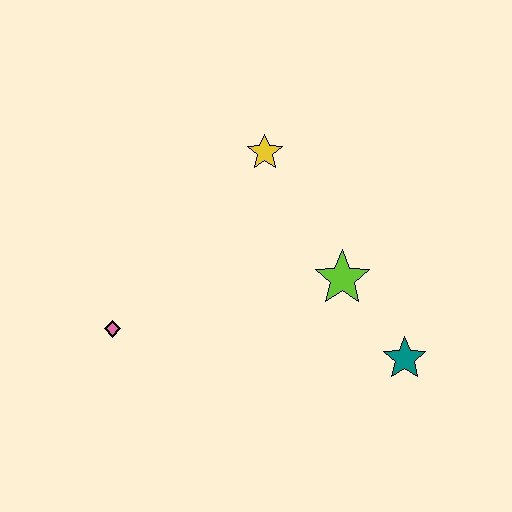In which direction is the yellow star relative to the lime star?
The yellow star is above the lime star.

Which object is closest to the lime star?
The teal star is closest to the lime star.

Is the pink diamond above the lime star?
No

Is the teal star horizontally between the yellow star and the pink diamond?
No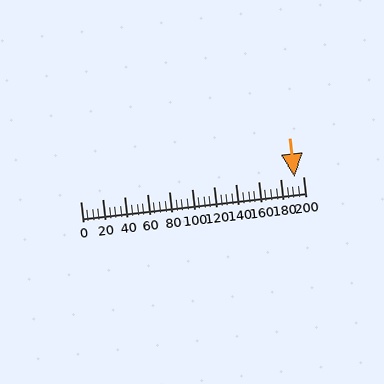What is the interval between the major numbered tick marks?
The major tick marks are spaced 20 units apart.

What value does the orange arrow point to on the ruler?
The orange arrow points to approximately 192.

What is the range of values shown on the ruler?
The ruler shows values from 0 to 200.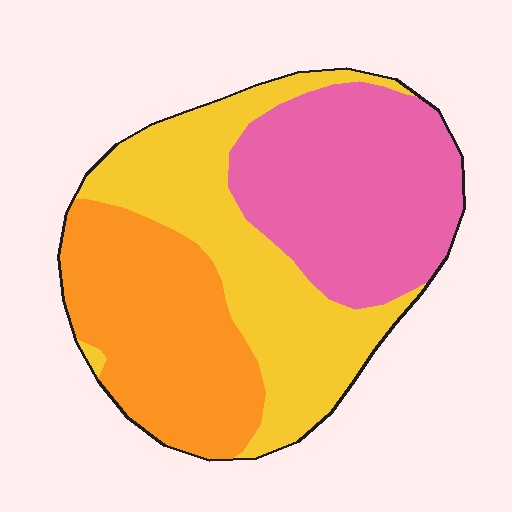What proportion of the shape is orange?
Orange takes up between a quarter and a half of the shape.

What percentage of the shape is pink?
Pink takes up about one third (1/3) of the shape.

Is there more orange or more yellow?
Yellow.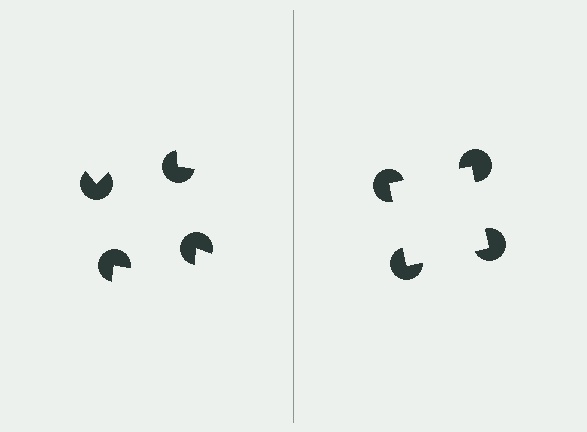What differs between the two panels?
The pac-man discs are positioned identically on both sides; only the wedge orientations differ. On the right they align to a square; on the left they are misaligned.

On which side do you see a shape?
An illusory square appears on the right side. On the left side the wedge cuts are rotated, so no coherent shape forms.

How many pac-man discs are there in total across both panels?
8 — 4 on each side.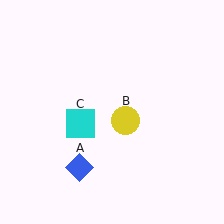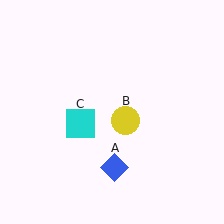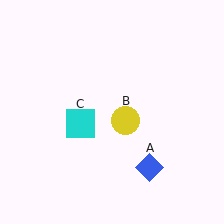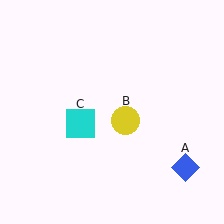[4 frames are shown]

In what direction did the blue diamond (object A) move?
The blue diamond (object A) moved right.